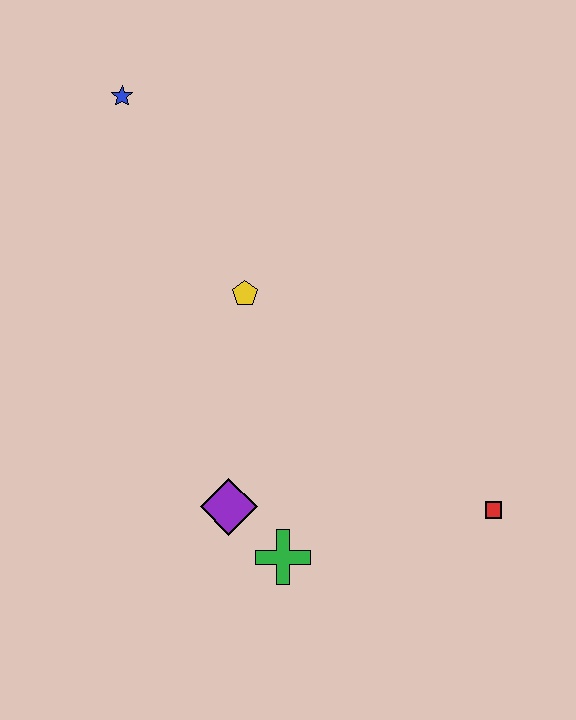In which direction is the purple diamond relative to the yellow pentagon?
The purple diamond is below the yellow pentagon.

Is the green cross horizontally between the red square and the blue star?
Yes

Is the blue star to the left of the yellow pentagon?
Yes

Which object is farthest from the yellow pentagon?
The red square is farthest from the yellow pentagon.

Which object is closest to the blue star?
The yellow pentagon is closest to the blue star.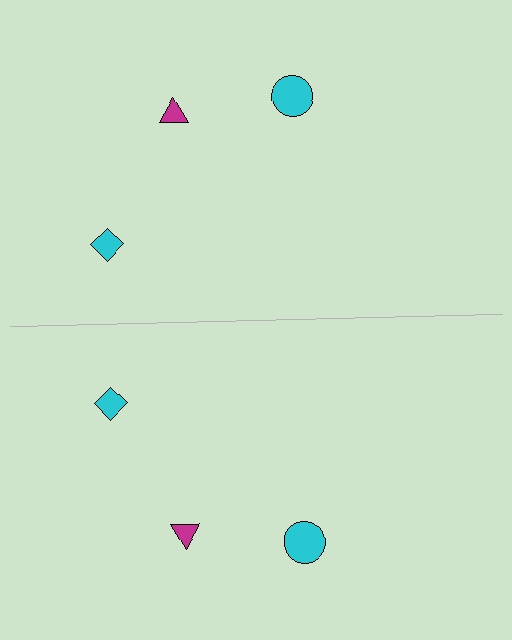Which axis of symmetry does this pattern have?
The pattern has a horizontal axis of symmetry running through the center of the image.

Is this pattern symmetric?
Yes, this pattern has bilateral (reflection) symmetry.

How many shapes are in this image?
There are 6 shapes in this image.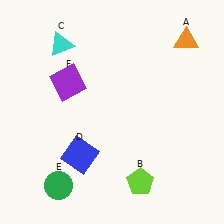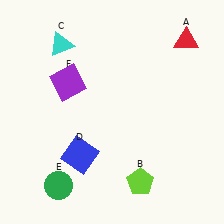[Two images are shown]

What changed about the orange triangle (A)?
In Image 1, A is orange. In Image 2, it changed to red.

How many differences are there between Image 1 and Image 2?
There is 1 difference between the two images.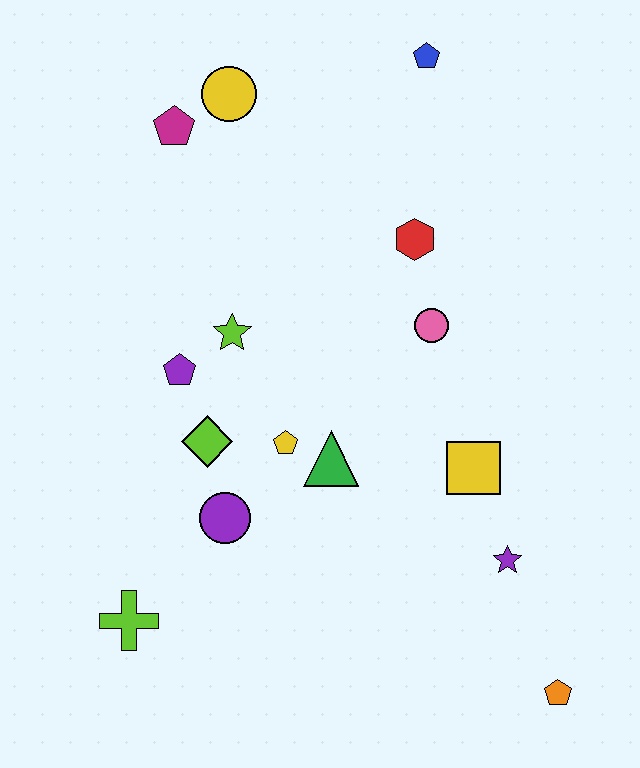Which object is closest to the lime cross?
The purple circle is closest to the lime cross.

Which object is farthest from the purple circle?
The blue pentagon is farthest from the purple circle.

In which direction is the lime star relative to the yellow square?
The lime star is to the left of the yellow square.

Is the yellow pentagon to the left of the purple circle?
No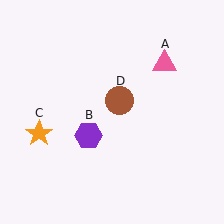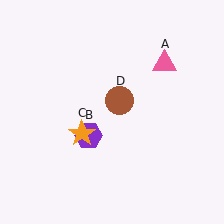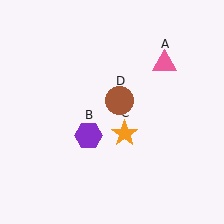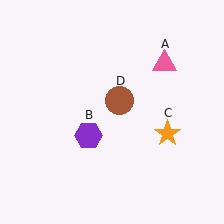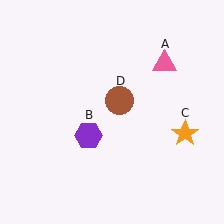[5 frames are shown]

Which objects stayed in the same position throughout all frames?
Pink triangle (object A) and purple hexagon (object B) and brown circle (object D) remained stationary.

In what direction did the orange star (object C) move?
The orange star (object C) moved right.